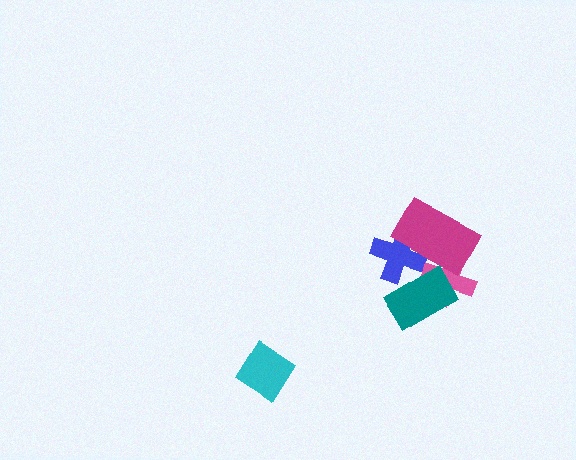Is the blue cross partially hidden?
Yes, it is partially covered by another shape.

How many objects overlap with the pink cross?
2 objects overlap with the pink cross.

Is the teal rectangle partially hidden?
No, no other shape covers it.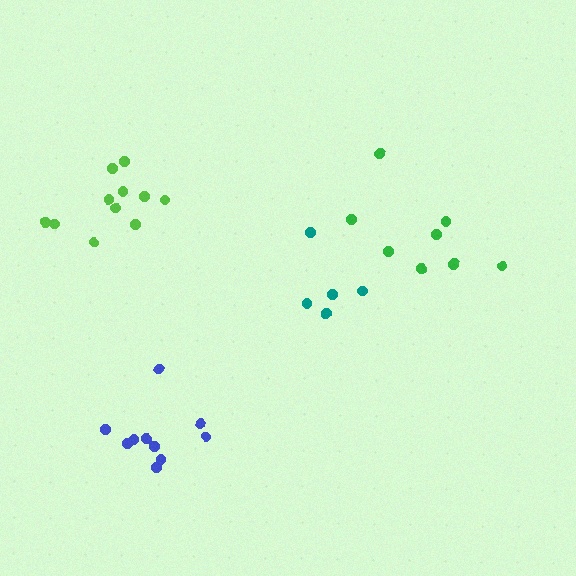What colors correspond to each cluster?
The clusters are colored: green, lime, teal, blue.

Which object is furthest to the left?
The lime cluster is leftmost.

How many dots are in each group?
Group 1: 9 dots, Group 2: 11 dots, Group 3: 5 dots, Group 4: 10 dots (35 total).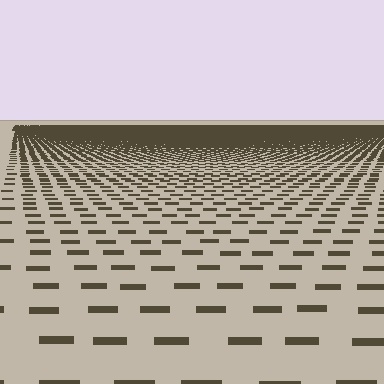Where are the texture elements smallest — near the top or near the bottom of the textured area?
Near the top.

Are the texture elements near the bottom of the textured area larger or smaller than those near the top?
Larger. Near the bottom, elements are closer to the viewer and appear at a bigger on-screen size.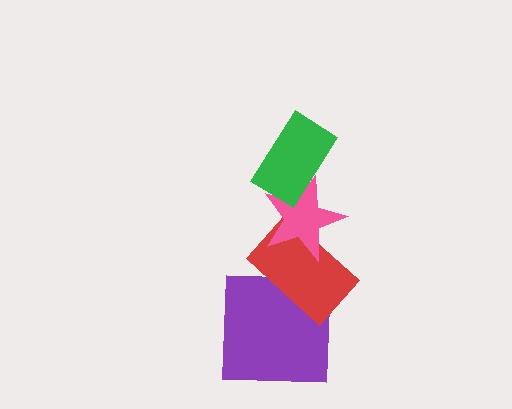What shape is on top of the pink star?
The green rectangle is on top of the pink star.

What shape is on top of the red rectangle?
The pink star is on top of the red rectangle.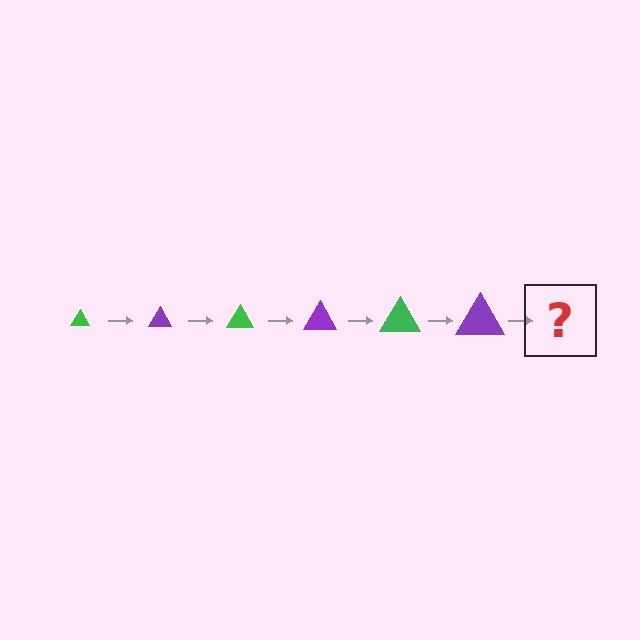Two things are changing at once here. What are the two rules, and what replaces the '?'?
The two rules are that the triangle grows larger each step and the color cycles through green and purple. The '?' should be a green triangle, larger than the previous one.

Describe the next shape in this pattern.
It should be a green triangle, larger than the previous one.